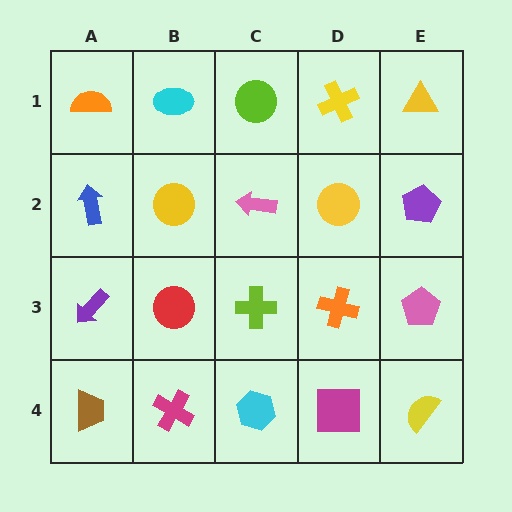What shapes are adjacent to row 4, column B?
A red circle (row 3, column B), a brown trapezoid (row 4, column A), a cyan hexagon (row 4, column C).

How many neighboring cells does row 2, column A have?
3.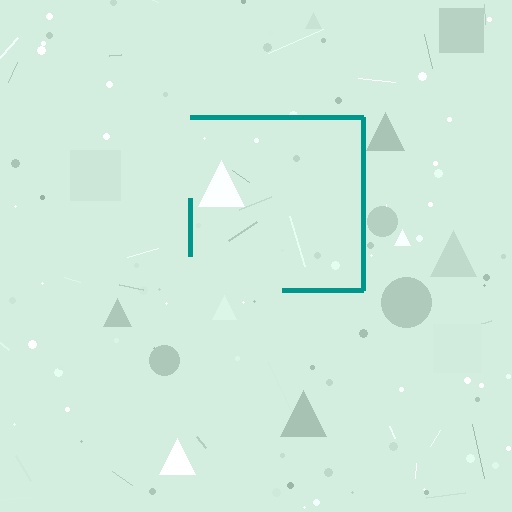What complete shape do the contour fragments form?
The contour fragments form a square.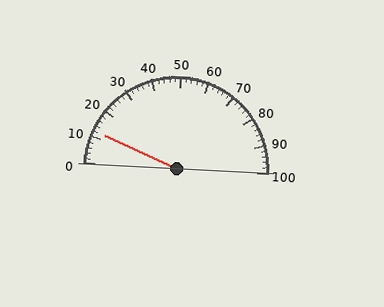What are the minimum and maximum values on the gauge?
The gauge ranges from 0 to 100.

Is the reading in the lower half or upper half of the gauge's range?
The reading is in the lower half of the range (0 to 100).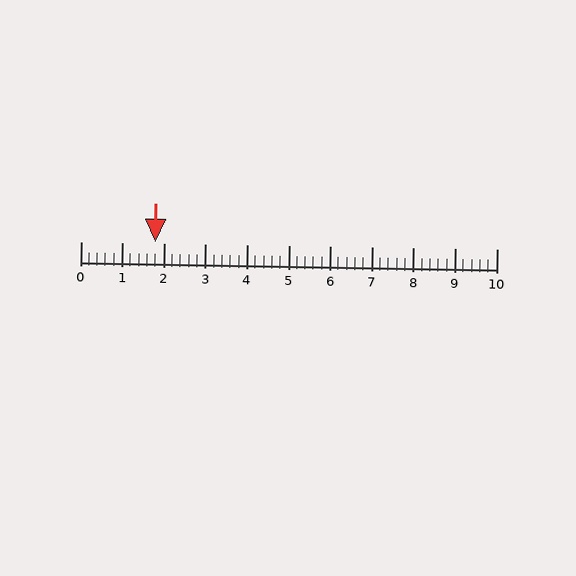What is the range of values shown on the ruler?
The ruler shows values from 0 to 10.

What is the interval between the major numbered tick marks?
The major tick marks are spaced 1 units apart.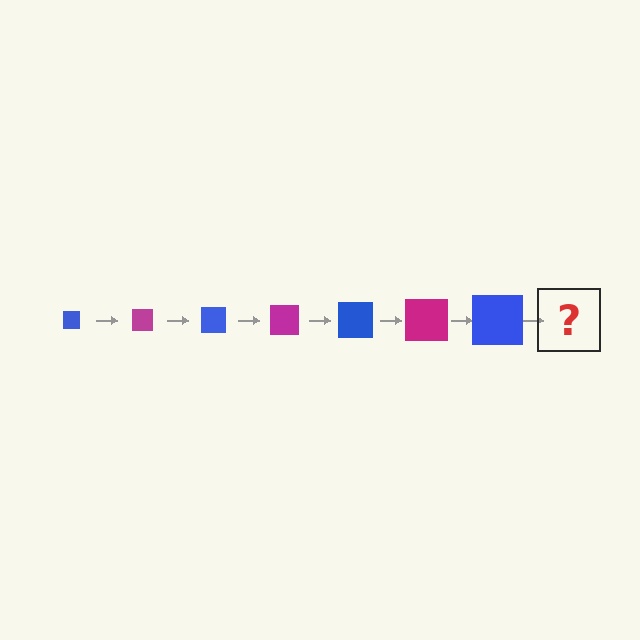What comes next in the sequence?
The next element should be a magenta square, larger than the previous one.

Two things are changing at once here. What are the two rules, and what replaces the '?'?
The two rules are that the square grows larger each step and the color cycles through blue and magenta. The '?' should be a magenta square, larger than the previous one.